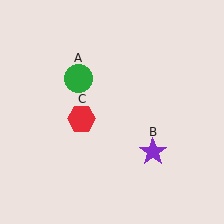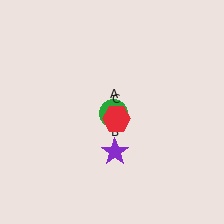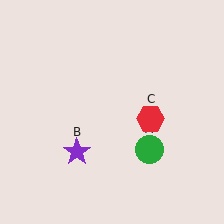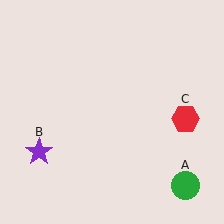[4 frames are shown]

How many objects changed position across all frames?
3 objects changed position: green circle (object A), purple star (object B), red hexagon (object C).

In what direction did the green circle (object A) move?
The green circle (object A) moved down and to the right.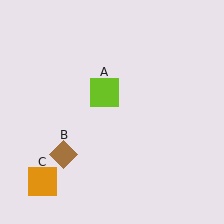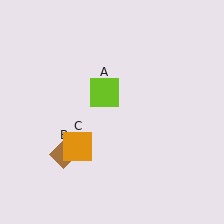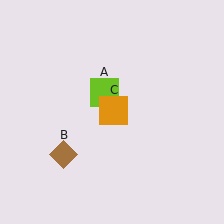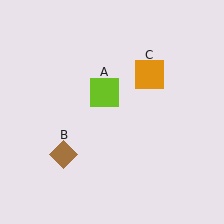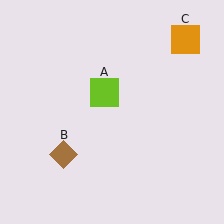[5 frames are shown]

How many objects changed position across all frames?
1 object changed position: orange square (object C).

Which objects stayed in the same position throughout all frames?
Lime square (object A) and brown diamond (object B) remained stationary.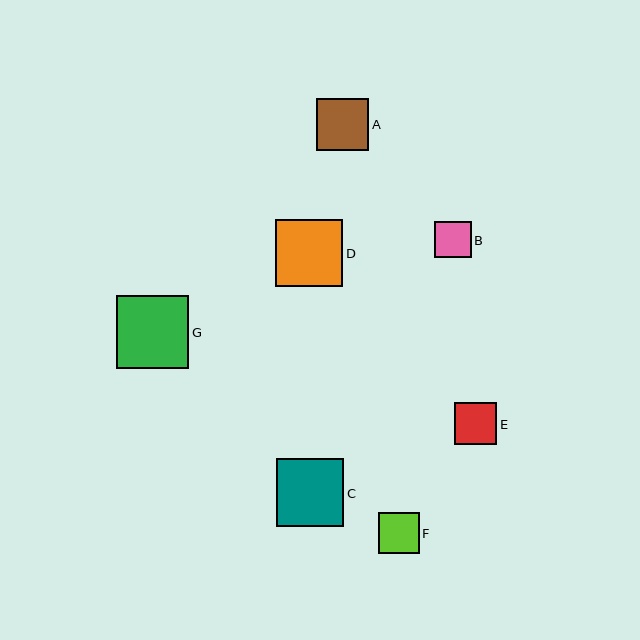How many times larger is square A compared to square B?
Square A is approximately 1.4 times the size of square B.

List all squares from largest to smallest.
From largest to smallest: G, C, D, A, E, F, B.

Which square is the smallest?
Square B is the smallest with a size of approximately 36 pixels.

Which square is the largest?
Square G is the largest with a size of approximately 73 pixels.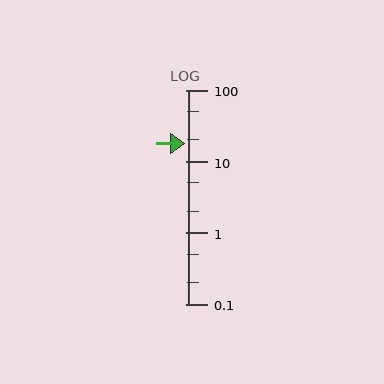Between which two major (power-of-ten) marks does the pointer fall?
The pointer is between 10 and 100.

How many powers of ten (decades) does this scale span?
The scale spans 3 decades, from 0.1 to 100.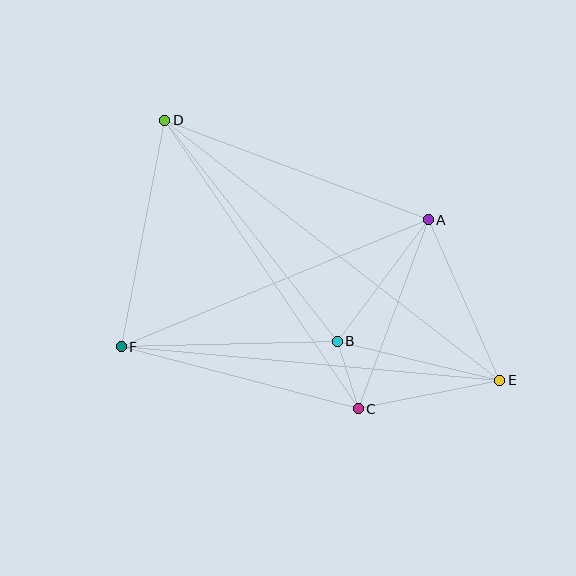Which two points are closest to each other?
Points B and C are closest to each other.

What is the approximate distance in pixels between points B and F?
The distance between B and F is approximately 216 pixels.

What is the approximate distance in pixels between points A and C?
The distance between A and C is approximately 201 pixels.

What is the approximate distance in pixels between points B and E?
The distance between B and E is approximately 167 pixels.